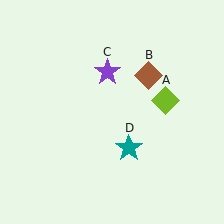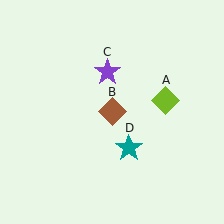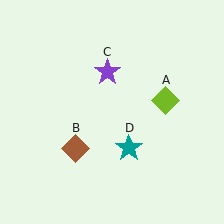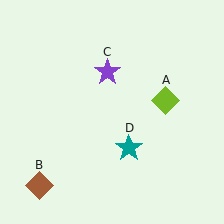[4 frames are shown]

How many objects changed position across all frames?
1 object changed position: brown diamond (object B).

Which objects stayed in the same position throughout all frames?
Lime diamond (object A) and purple star (object C) and teal star (object D) remained stationary.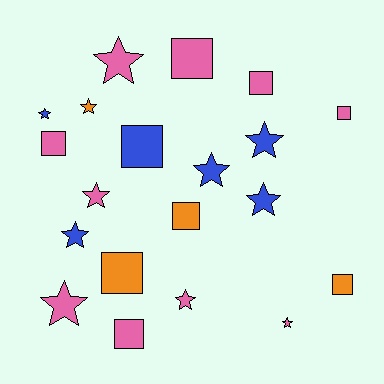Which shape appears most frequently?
Star, with 11 objects.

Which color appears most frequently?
Pink, with 10 objects.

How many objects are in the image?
There are 20 objects.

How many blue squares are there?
There is 1 blue square.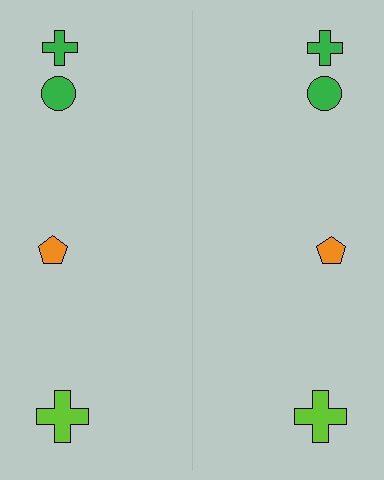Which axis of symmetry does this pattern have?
The pattern has a vertical axis of symmetry running through the center of the image.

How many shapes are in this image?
There are 8 shapes in this image.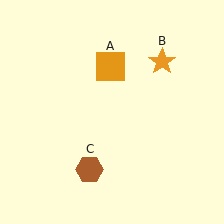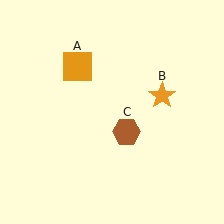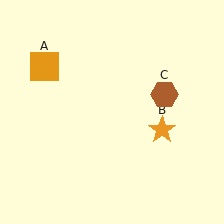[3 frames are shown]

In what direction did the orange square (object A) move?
The orange square (object A) moved left.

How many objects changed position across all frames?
3 objects changed position: orange square (object A), orange star (object B), brown hexagon (object C).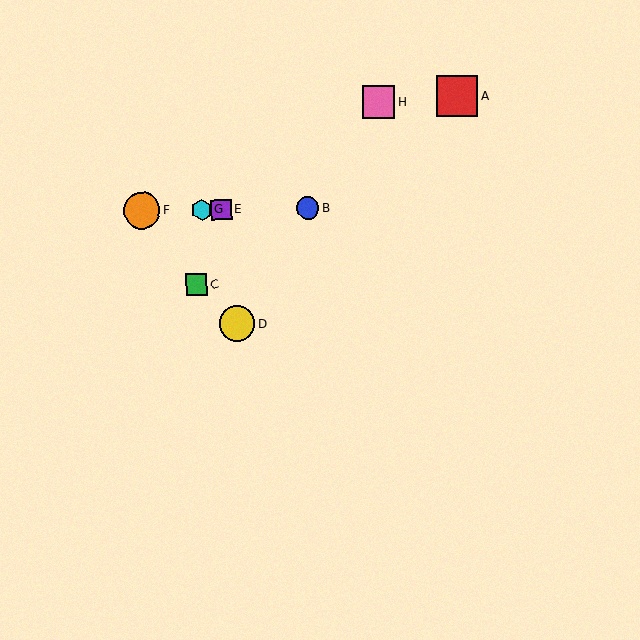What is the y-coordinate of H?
Object H is at y≈102.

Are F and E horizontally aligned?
Yes, both are at y≈211.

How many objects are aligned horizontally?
4 objects (B, E, F, G) are aligned horizontally.